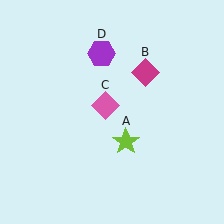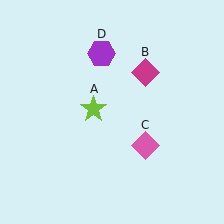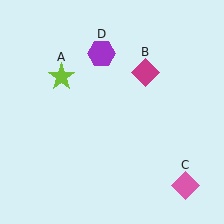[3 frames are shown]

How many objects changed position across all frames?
2 objects changed position: lime star (object A), pink diamond (object C).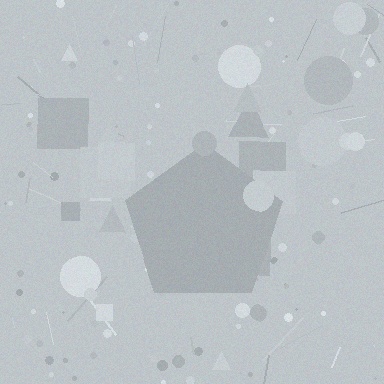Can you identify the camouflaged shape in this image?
The camouflaged shape is a pentagon.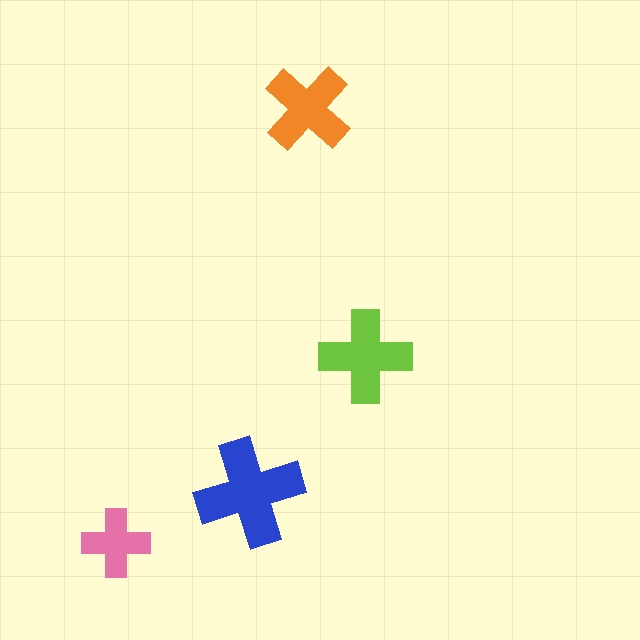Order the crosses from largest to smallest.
the blue one, the lime one, the orange one, the pink one.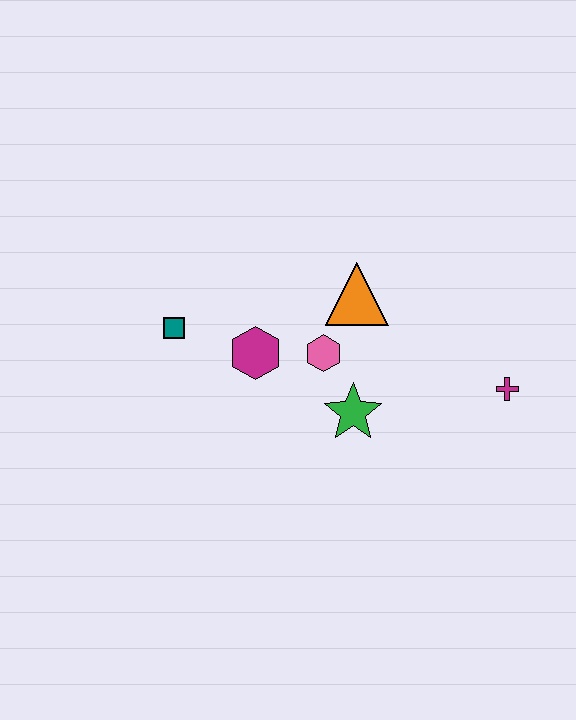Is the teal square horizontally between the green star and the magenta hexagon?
No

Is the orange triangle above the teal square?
Yes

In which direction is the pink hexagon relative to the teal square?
The pink hexagon is to the right of the teal square.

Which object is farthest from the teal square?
The magenta cross is farthest from the teal square.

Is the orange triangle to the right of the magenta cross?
No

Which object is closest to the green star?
The pink hexagon is closest to the green star.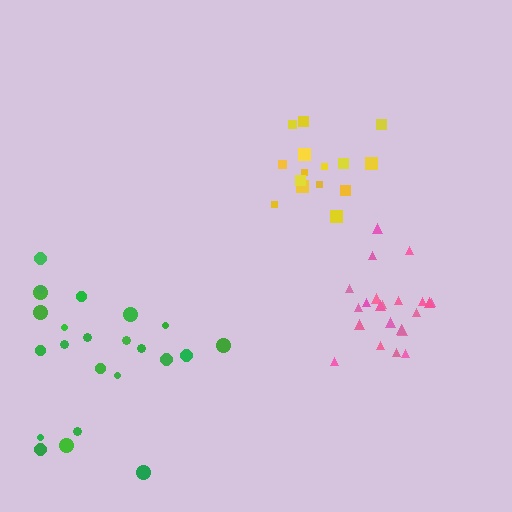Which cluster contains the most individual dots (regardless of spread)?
Green (23).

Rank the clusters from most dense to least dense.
pink, yellow, green.